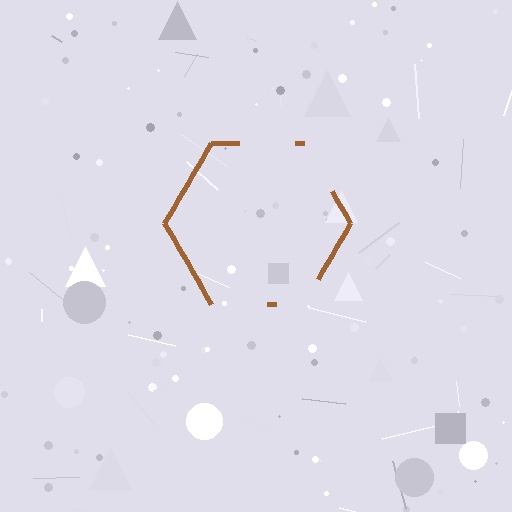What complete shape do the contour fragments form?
The contour fragments form a hexagon.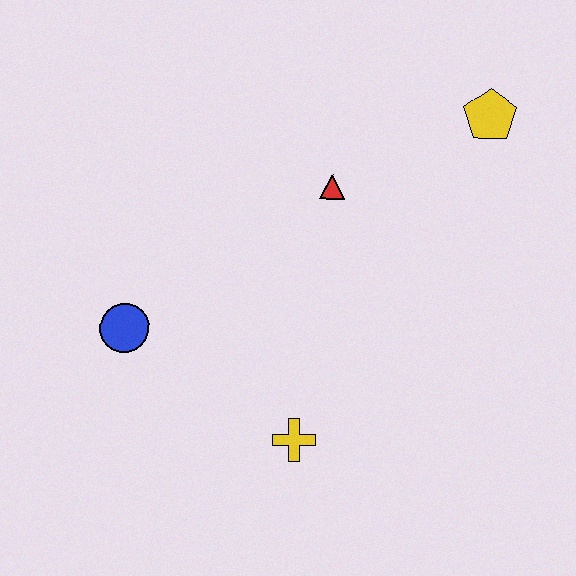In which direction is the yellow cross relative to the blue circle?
The yellow cross is to the right of the blue circle.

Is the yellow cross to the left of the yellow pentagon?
Yes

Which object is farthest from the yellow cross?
The yellow pentagon is farthest from the yellow cross.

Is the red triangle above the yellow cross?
Yes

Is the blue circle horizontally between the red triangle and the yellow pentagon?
No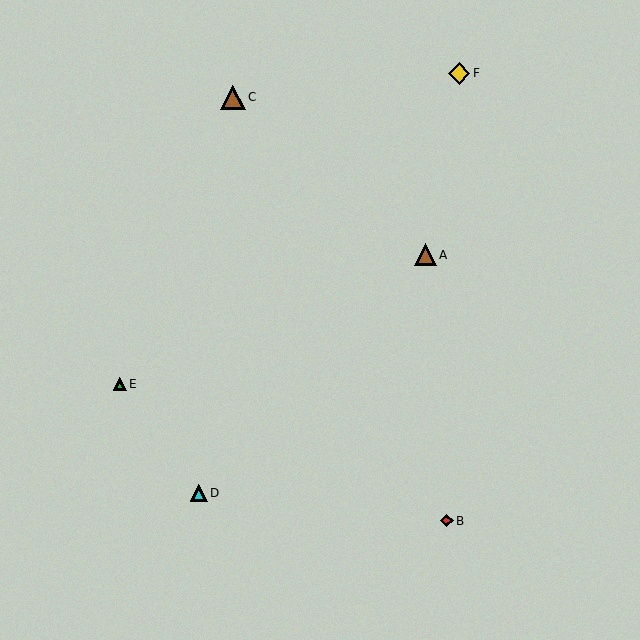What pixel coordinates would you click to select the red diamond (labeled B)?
Click at (447, 521) to select the red diamond B.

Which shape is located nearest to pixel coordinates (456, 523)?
The red diamond (labeled B) at (447, 521) is nearest to that location.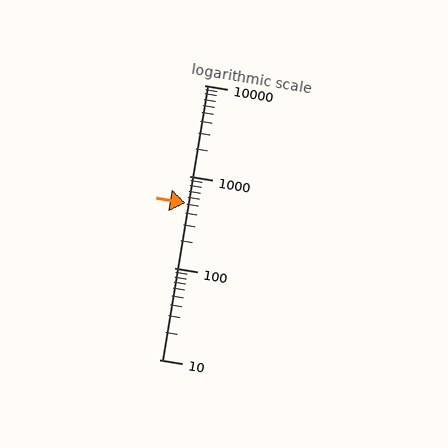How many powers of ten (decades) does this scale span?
The scale spans 3 decades, from 10 to 10000.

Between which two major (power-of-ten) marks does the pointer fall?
The pointer is between 100 and 1000.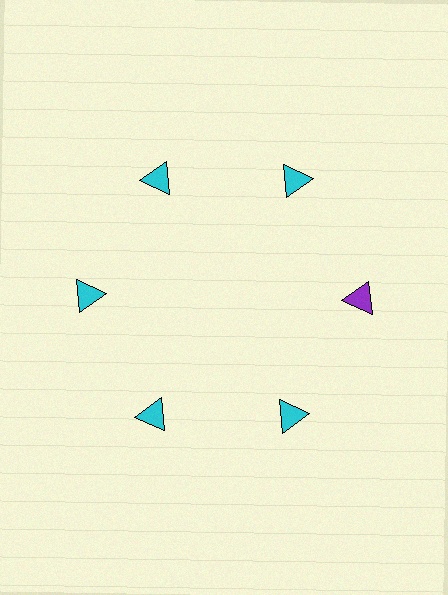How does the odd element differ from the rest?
It has a different color: purple instead of cyan.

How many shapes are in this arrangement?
There are 6 shapes arranged in a ring pattern.